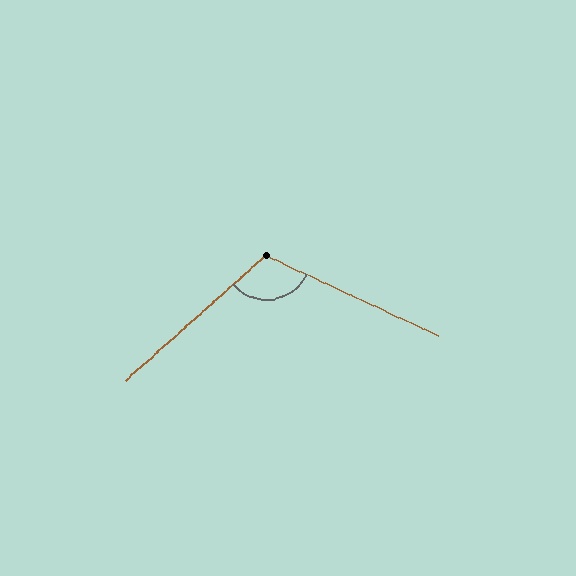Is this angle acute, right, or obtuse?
It is obtuse.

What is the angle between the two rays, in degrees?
Approximately 113 degrees.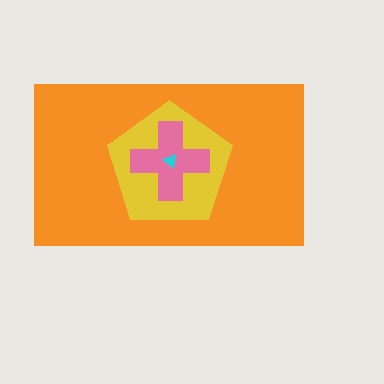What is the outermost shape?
The orange rectangle.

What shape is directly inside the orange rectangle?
The yellow pentagon.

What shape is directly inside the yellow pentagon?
The pink cross.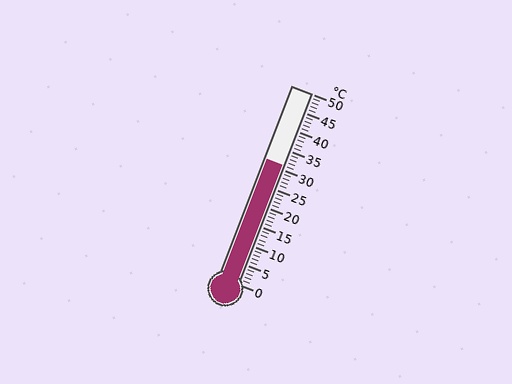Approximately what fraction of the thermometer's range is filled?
The thermometer is filled to approximately 60% of its range.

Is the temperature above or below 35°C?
The temperature is below 35°C.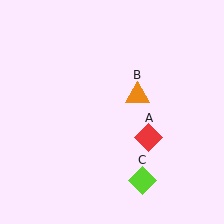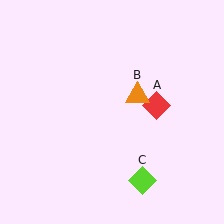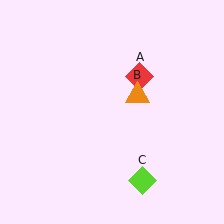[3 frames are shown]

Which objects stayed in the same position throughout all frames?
Orange triangle (object B) and lime diamond (object C) remained stationary.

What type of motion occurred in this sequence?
The red diamond (object A) rotated counterclockwise around the center of the scene.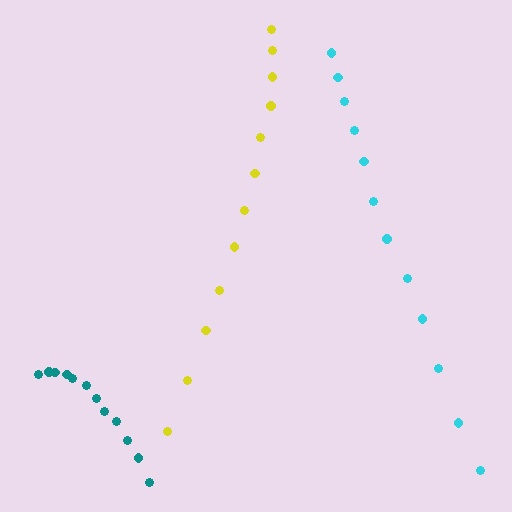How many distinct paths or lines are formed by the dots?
There are 3 distinct paths.